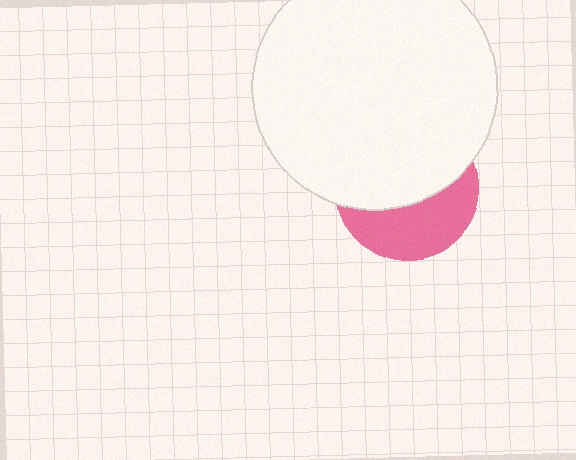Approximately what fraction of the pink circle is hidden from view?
Roughly 58% of the pink circle is hidden behind the white circle.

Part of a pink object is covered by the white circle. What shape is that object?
It is a circle.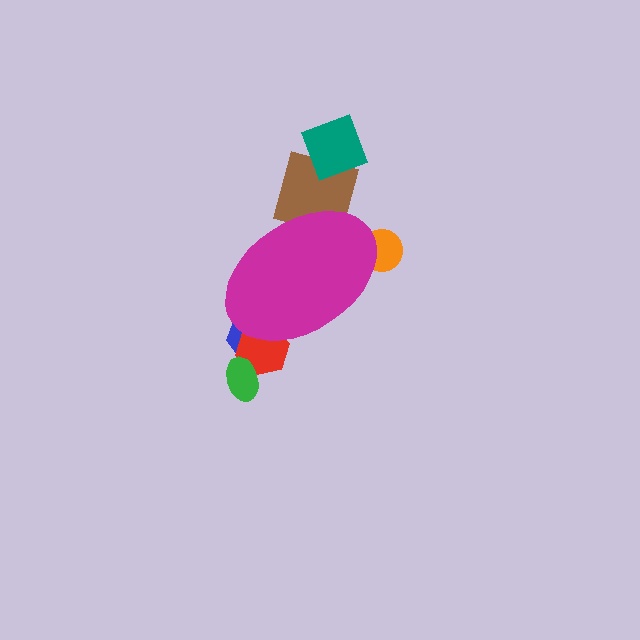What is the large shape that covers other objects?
A magenta ellipse.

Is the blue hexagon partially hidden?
Yes, the blue hexagon is partially hidden behind the magenta ellipse.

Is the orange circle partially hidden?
Yes, the orange circle is partially hidden behind the magenta ellipse.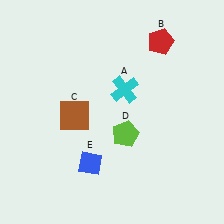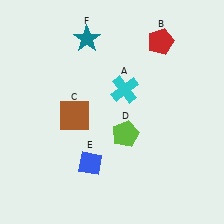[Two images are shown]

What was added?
A teal star (F) was added in Image 2.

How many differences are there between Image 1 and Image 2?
There is 1 difference between the two images.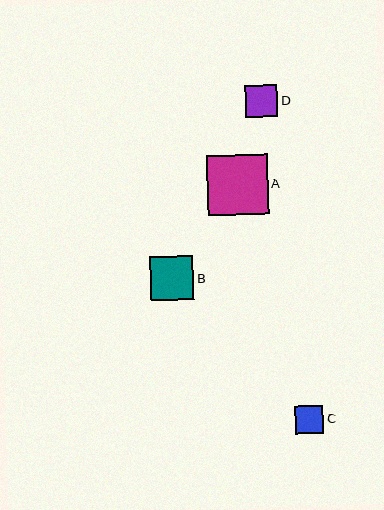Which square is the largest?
Square A is the largest with a size of approximately 60 pixels.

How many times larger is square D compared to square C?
Square D is approximately 1.2 times the size of square C.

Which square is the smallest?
Square C is the smallest with a size of approximately 28 pixels.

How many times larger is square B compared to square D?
Square B is approximately 1.3 times the size of square D.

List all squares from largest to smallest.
From largest to smallest: A, B, D, C.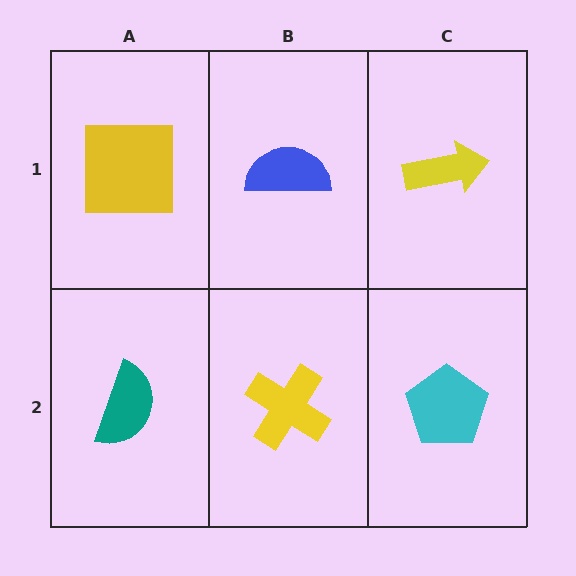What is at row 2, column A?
A teal semicircle.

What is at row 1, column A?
A yellow square.